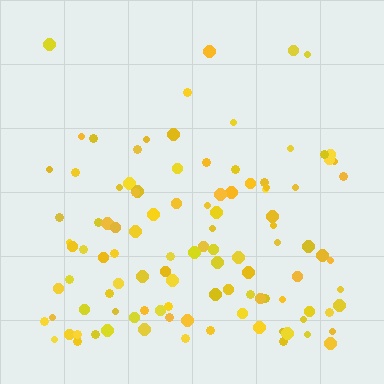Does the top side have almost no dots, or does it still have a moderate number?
Still a moderate number, just noticeably fewer than the bottom.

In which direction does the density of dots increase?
From top to bottom, with the bottom side densest.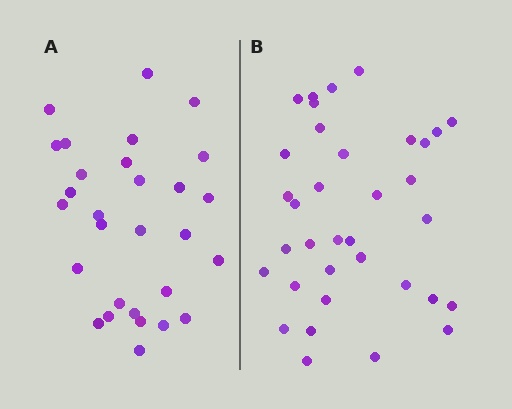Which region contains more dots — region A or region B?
Region B (the right region) has more dots.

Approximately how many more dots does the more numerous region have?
Region B has about 6 more dots than region A.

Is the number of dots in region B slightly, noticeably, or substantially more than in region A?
Region B has only slightly more — the two regions are fairly close. The ratio is roughly 1.2 to 1.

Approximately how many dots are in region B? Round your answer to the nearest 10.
About 40 dots. (The exact count is 35, which rounds to 40.)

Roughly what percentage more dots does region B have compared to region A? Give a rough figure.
About 20% more.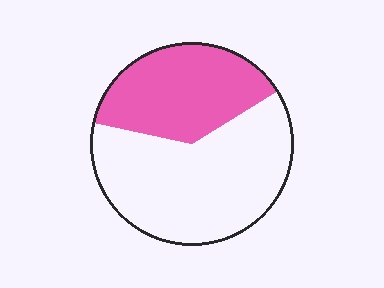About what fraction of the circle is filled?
About three eighths (3/8).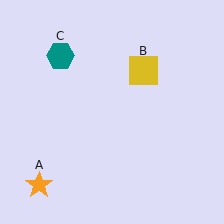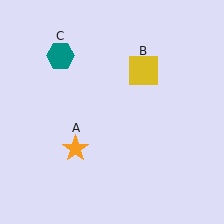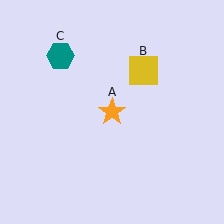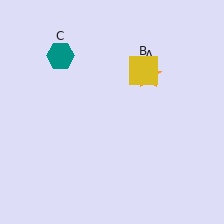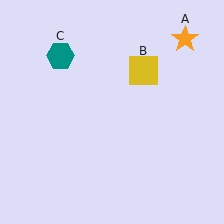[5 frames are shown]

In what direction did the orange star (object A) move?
The orange star (object A) moved up and to the right.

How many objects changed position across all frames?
1 object changed position: orange star (object A).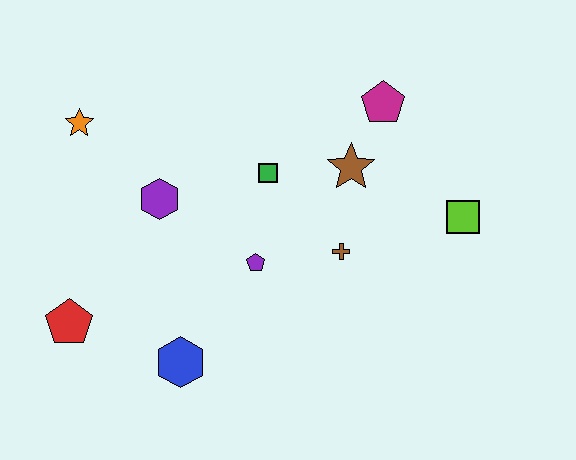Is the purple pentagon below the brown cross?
Yes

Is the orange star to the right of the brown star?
No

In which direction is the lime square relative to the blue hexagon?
The lime square is to the right of the blue hexagon.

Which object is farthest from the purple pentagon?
The orange star is farthest from the purple pentagon.